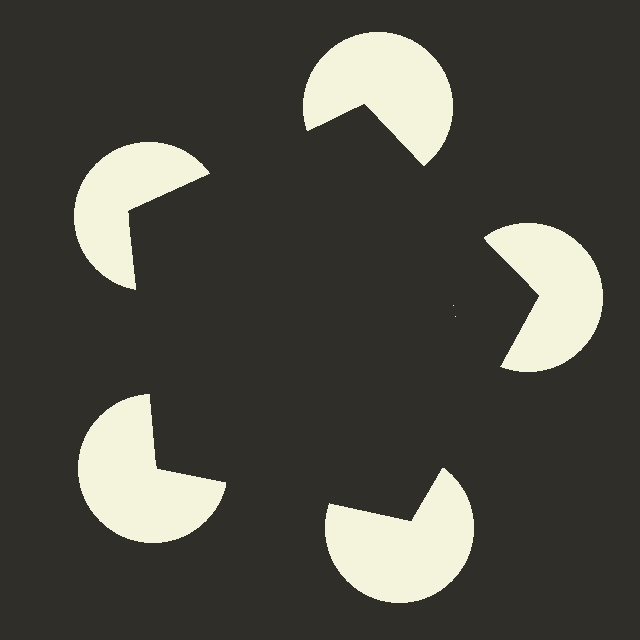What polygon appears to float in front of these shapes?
An illusory pentagon — its edges are inferred from the aligned wedge cuts in the pac-man discs, not physically drawn.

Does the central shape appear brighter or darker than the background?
It typically appears slightly darker than the background, even though no actual brightness change is drawn.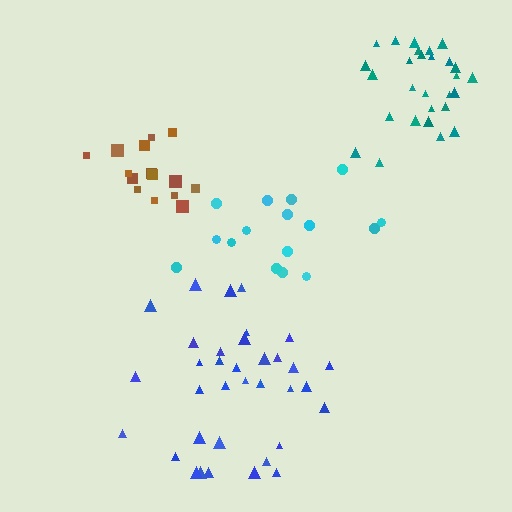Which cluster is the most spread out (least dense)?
Cyan.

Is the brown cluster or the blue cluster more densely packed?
Brown.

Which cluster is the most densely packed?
Teal.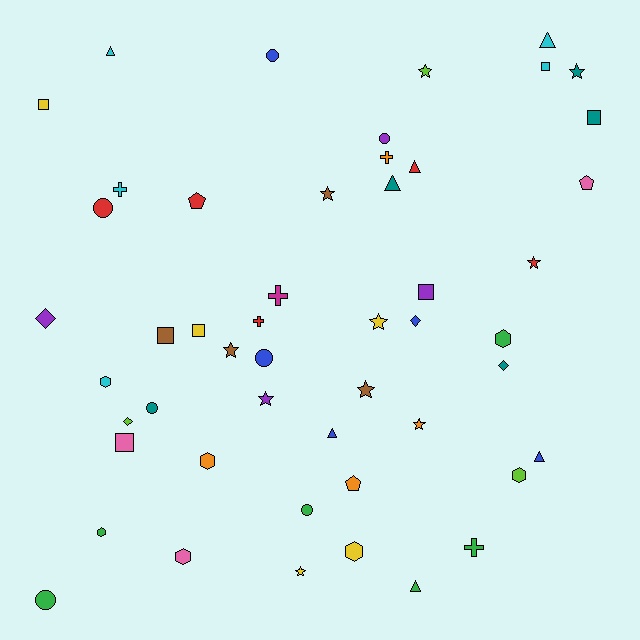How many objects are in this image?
There are 50 objects.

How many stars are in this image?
There are 10 stars.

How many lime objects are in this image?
There are 3 lime objects.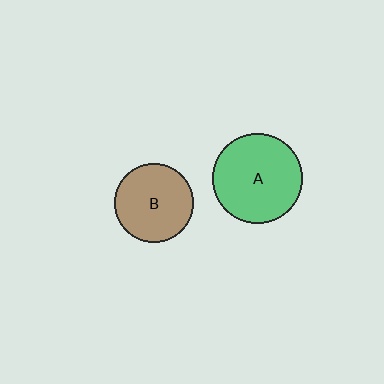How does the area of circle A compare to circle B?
Approximately 1.3 times.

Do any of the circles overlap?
No, none of the circles overlap.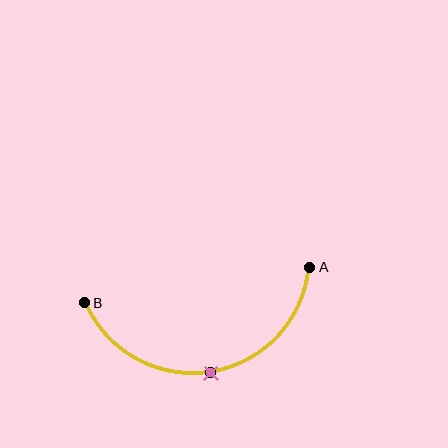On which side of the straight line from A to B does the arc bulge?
The arc bulges below the straight line connecting A and B.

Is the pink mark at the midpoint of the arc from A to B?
Yes. The pink mark lies on the arc at equal arc-length from both A and B — it is the arc midpoint.